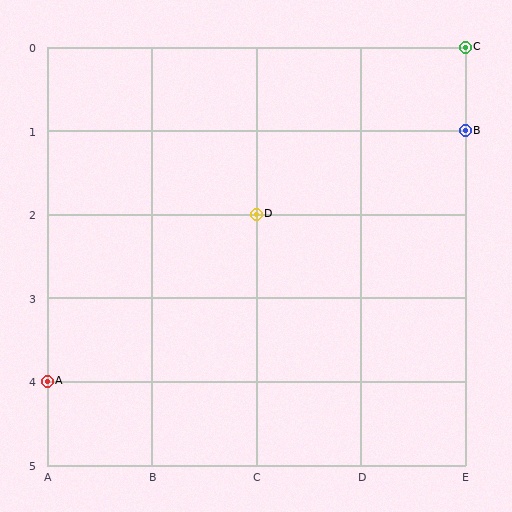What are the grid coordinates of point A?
Point A is at grid coordinates (A, 4).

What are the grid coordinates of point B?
Point B is at grid coordinates (E, 1).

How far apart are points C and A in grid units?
Points C and A are 4 columns and 4 rows apart (about 5.7 grid units diagonally).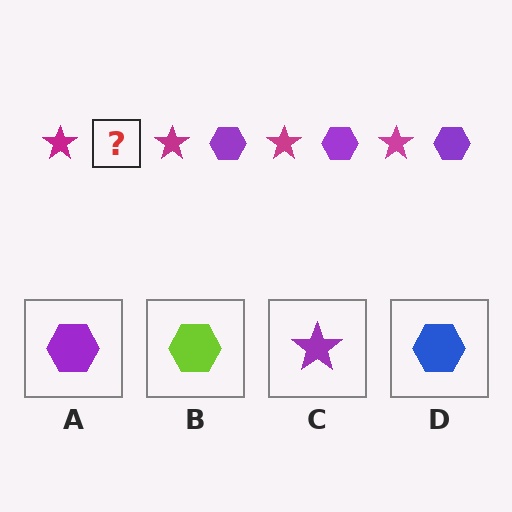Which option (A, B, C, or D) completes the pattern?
A.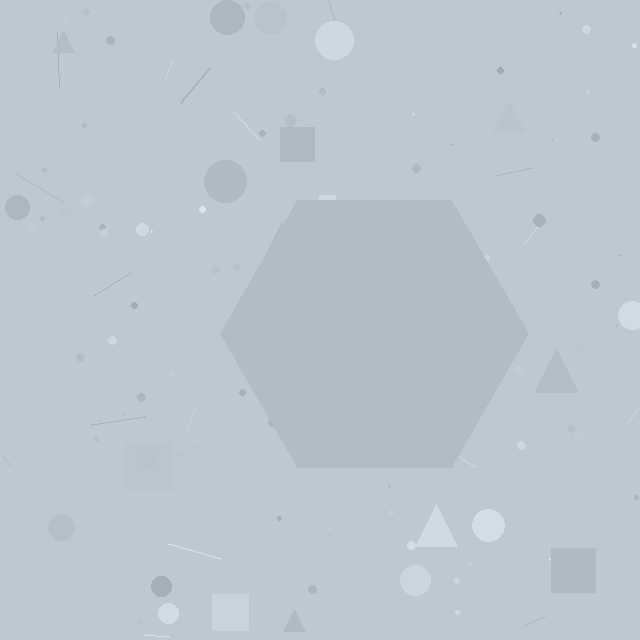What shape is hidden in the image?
A hexagon is hidden in the image.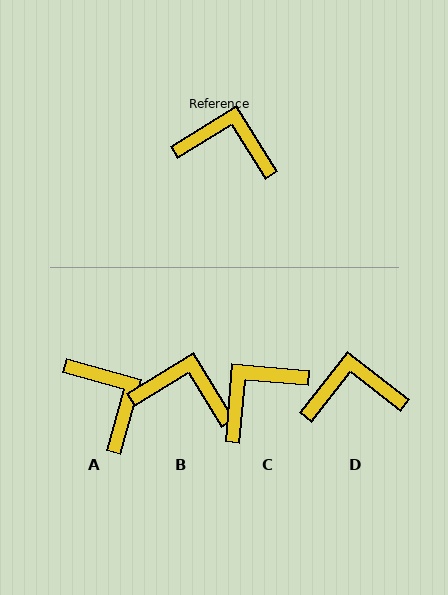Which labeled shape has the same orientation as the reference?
B.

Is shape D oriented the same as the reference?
No, it is off by about 20 degrees.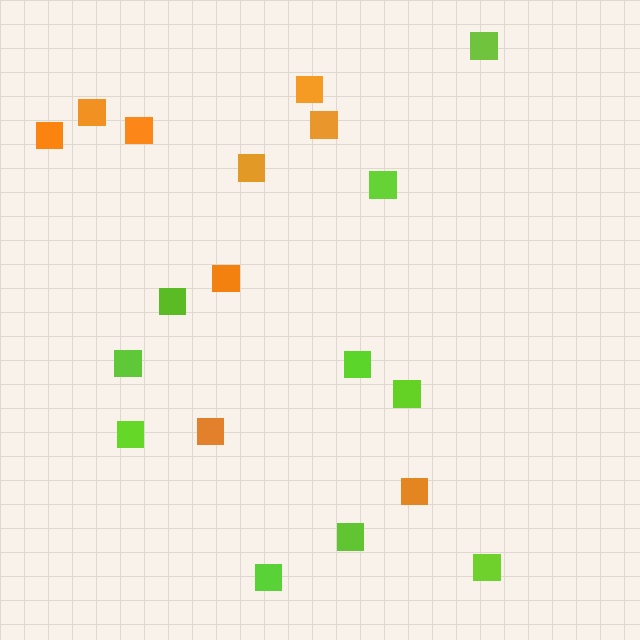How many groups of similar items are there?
There are 2 groups: one group of lime squares (10) and one group of orange squares (9).